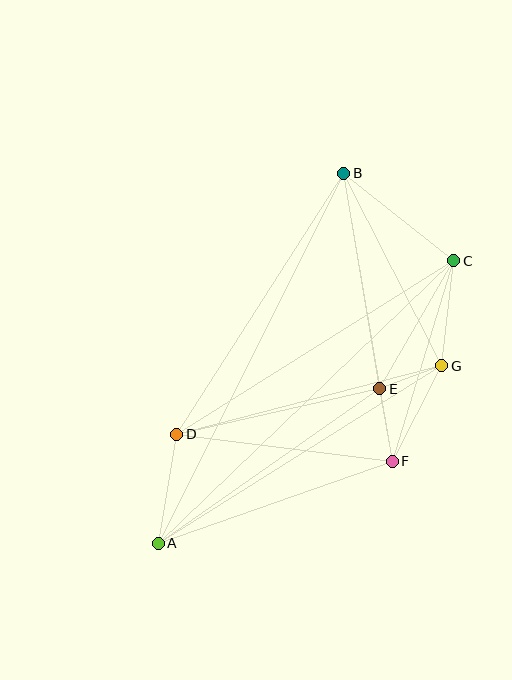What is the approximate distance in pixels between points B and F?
The distance between B and F is approximately 292 pixels.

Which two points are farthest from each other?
Points A and B are farthest from each other.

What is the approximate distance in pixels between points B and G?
The distance between B and G is approximately 216 pixels.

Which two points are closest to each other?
Points E and G are closest to each other.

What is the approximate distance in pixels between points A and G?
The distance between A and G is approximately 335 pixels.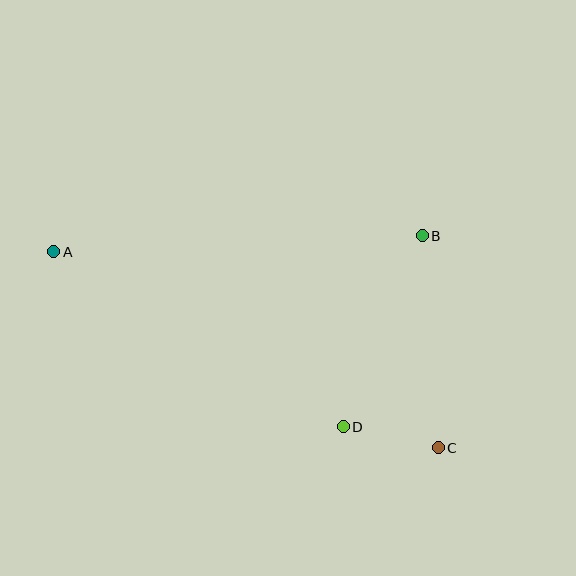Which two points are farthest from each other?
Points A and C are farthest from each other.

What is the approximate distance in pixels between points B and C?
The distance between B and C is approximately 213 pixels.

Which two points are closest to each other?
Points C and D are closest to each other.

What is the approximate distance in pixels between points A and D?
The distance between A and D is approximately 338 pixels.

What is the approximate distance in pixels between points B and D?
The distance between B and D is approximately 207 pixels.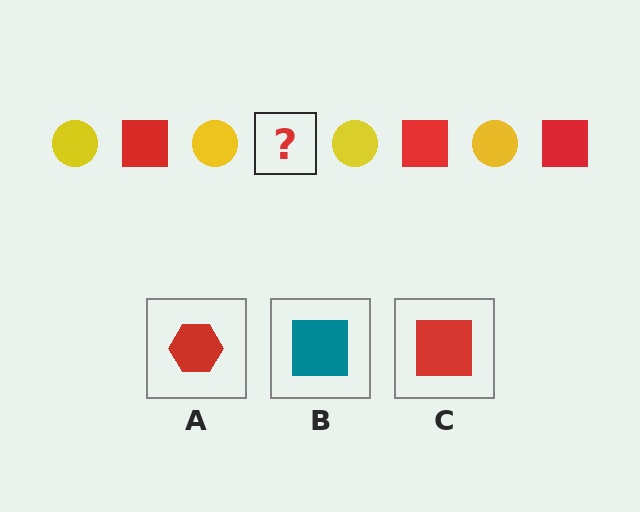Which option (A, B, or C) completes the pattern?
C.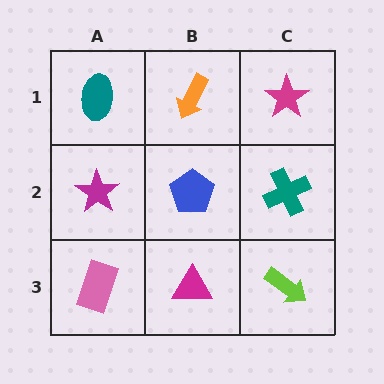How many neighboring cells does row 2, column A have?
3.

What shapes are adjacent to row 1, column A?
A magenta star (row 2, column A), an orange arrow (row 1, column B).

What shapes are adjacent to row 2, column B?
An orange arrow (row 1, column B), a magenta triangle (row 3, column B), a magenta star (row 2, column A), a teal cross (row 2, column C).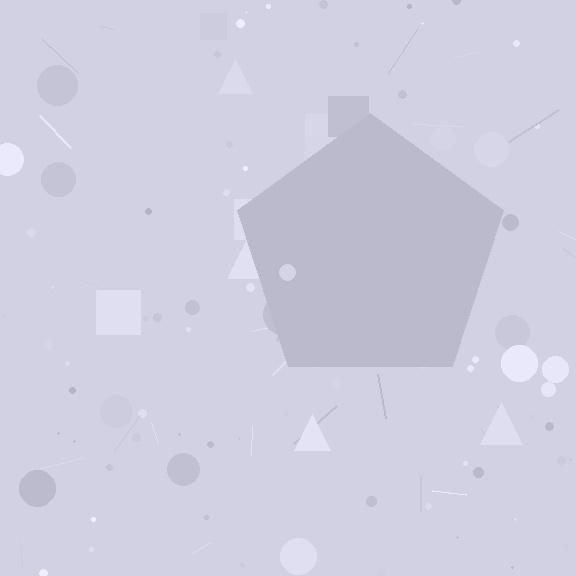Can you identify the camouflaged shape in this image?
The camouflaged shape is a pentagon.